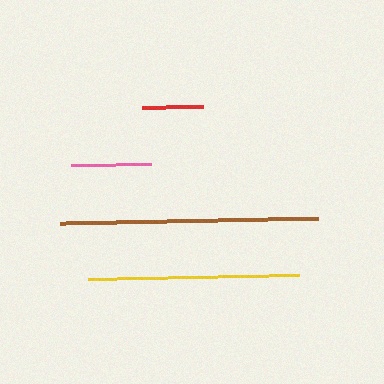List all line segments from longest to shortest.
From longest to shortest: brown, yellow, pink, red.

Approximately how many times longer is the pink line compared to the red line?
The pink line is approximately 1.3 times the length of the red line.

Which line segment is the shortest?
The red line is the shortest at approximately 61 pixels.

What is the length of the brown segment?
The brown segment is approximately 258 pixels long.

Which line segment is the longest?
The brown line is the longest at approximately 258 pixels.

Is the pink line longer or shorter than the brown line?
The brown line is longer than the pink line.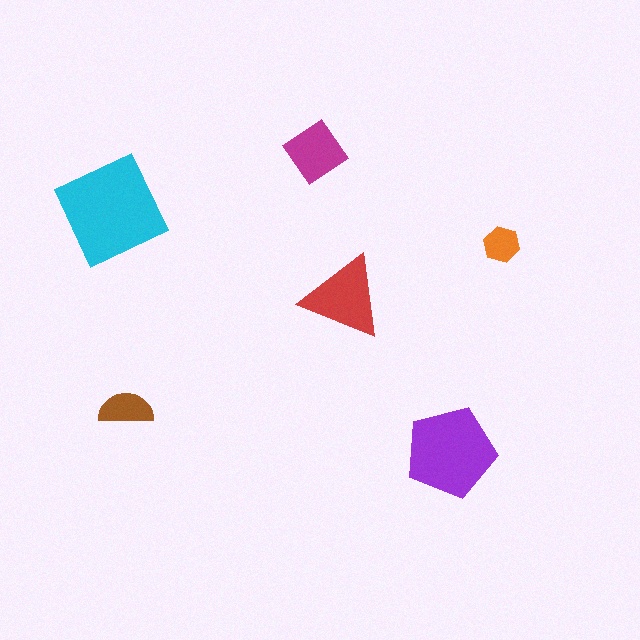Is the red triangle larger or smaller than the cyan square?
Smaller.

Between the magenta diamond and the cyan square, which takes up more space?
The cyan square.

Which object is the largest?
The cyan square.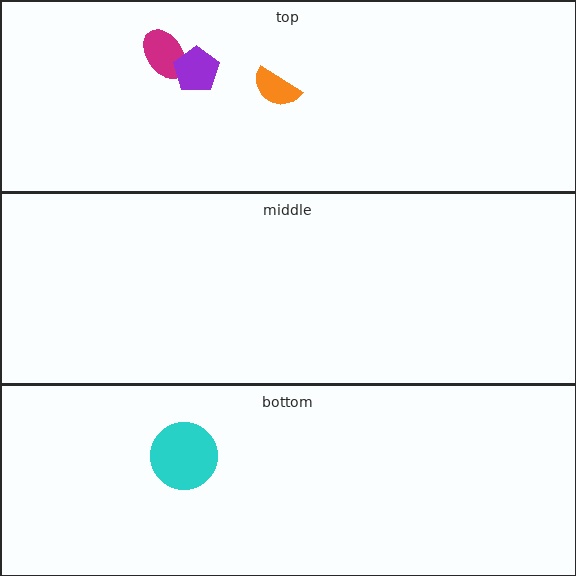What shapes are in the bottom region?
The cyan circle.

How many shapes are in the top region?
3.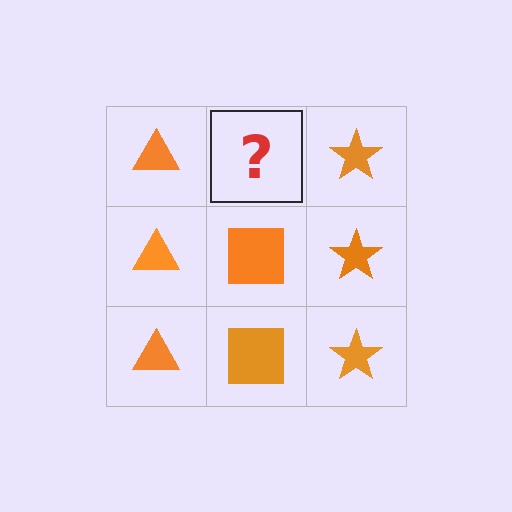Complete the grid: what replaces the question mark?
The question mark should be replaced with an orange square.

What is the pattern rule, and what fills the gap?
The rule is that each column has a consistent shape. The gap should be filled with an orange square.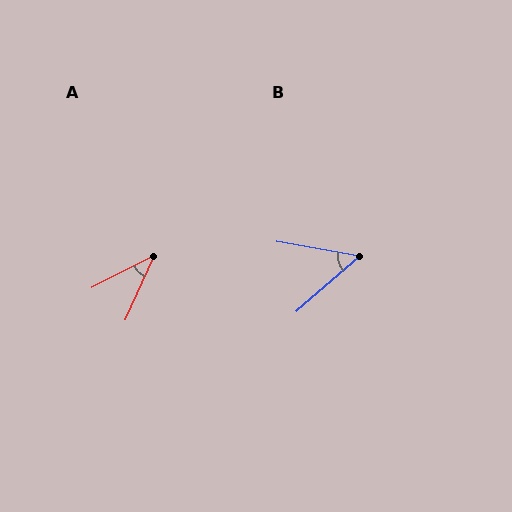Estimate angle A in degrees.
Approximately 39 degrees.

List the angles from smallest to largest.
A (39°), B (51°).